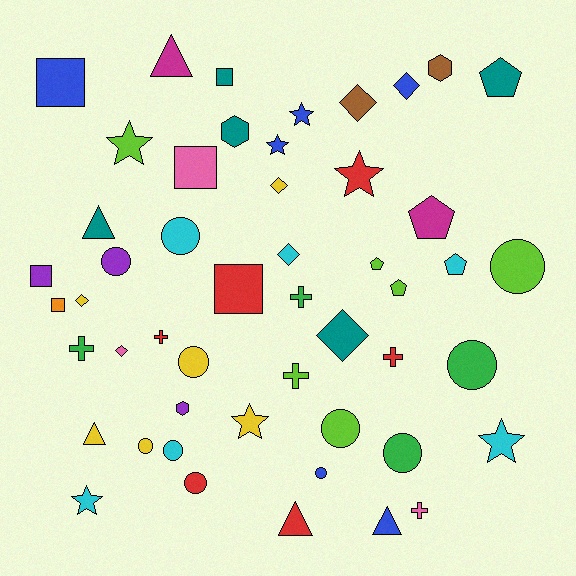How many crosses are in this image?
There are 6 crosses.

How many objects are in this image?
There are 50 objects.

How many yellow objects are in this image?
There are 6 yellow objects.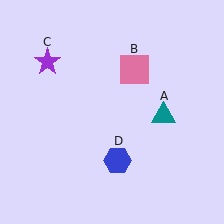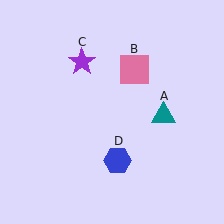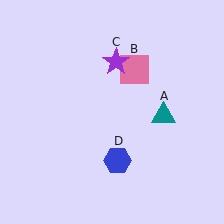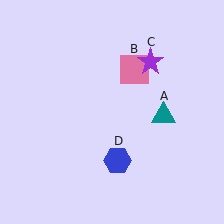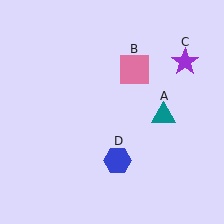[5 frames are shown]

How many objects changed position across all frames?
1 object changed position: purple star (object C).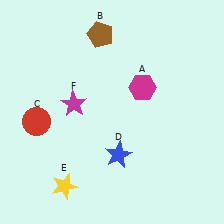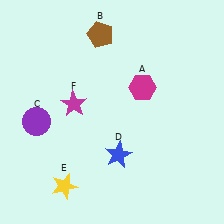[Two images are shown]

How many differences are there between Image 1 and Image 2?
There is 1 difference between the two images.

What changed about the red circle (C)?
In Image 1, C is red. In Image 2, it changed to purple.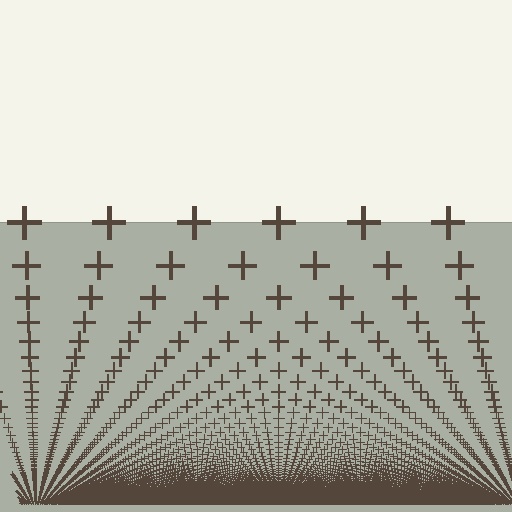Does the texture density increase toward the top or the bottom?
Density increases toward the bottom.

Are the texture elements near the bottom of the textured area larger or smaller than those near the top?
Smaller. The gradient is inverted — elements near the bottom are smaller and denser.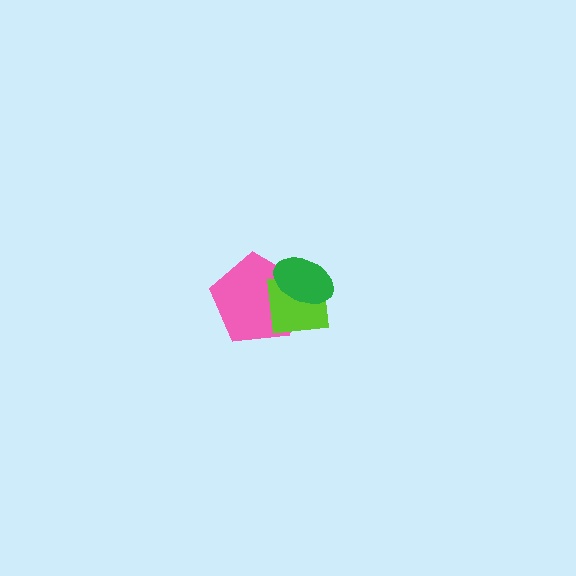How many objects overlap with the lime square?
2 objects overlap with the lime square.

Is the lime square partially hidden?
Yes, it is partially covered by another shape.